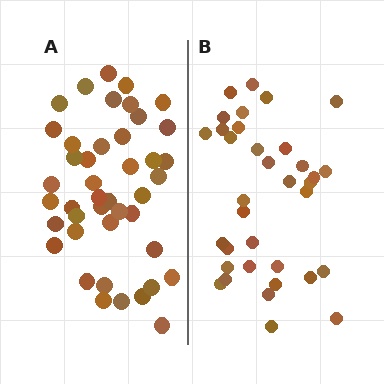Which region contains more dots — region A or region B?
Region A (the left region) has more dots.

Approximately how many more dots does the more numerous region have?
Region A has roughly 8 or so more dots than region B.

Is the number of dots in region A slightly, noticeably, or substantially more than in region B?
Region A has only slightly more — the two regions are fairly close. The ratio is roughly 1.2 to 1.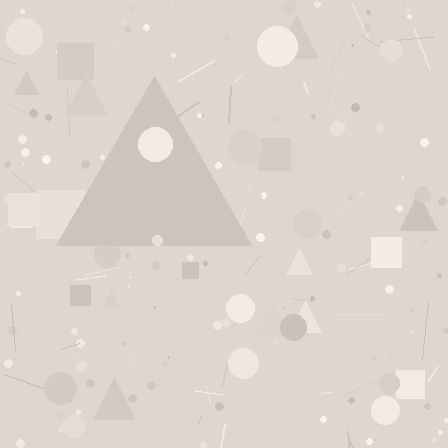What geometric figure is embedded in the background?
A triangle is embedded in the background.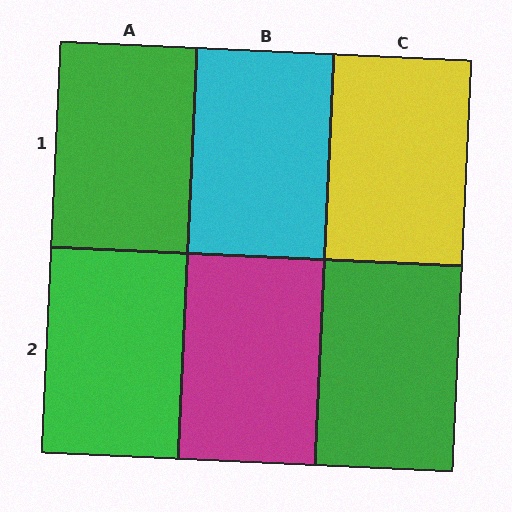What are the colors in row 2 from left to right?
Green, magenta, green.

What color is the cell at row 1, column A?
Green.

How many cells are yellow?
1 cell is yellow.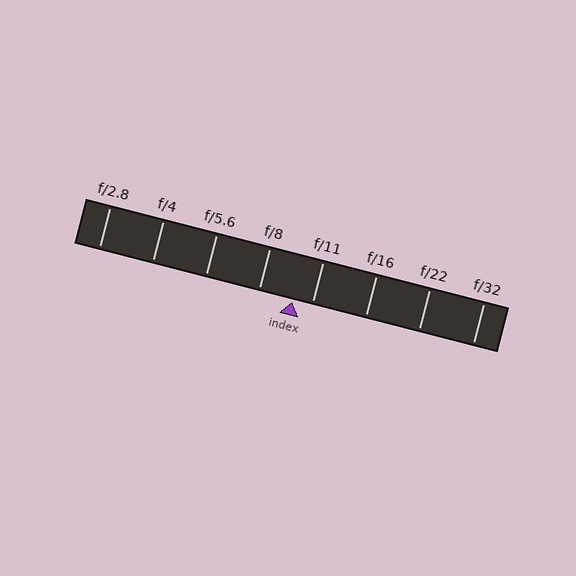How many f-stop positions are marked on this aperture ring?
There are 8 f-stop positions marked.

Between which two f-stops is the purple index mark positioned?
The index mark is between f/8 and f/11.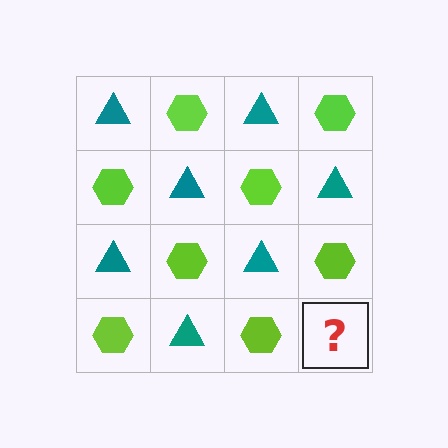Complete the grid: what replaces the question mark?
The question mark should be replaced with a teal triangle.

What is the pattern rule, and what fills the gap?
The rule is that it alternates teal triangle and lime hexagon in a checkerboard pattern. The gap should be filled with a teal triangle.